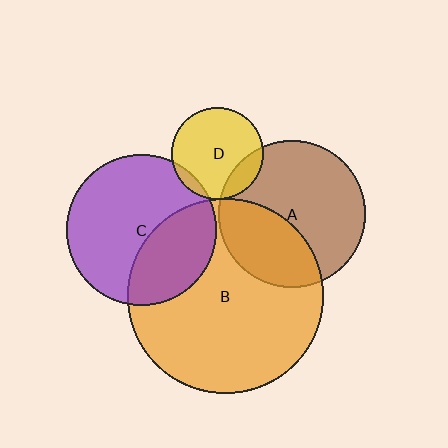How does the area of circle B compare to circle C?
Approximately 1.7 times.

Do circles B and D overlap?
Yes.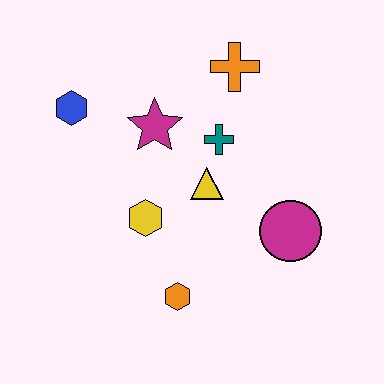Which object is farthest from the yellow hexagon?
The orange cross is farthest from the yellow hexagon.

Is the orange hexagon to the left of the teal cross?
Yes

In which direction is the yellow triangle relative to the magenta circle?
The yellow triangle is to the left of the magenta circle.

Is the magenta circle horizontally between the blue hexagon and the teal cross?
No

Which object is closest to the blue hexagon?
The magenta star is closest to the blue hexagon.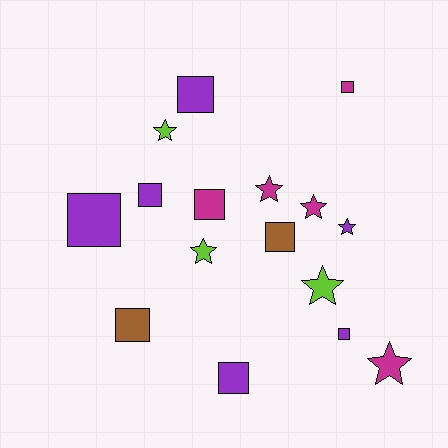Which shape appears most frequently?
Square, with 9 objects.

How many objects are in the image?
There are 16 objects.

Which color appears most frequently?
Purple, with 6 objects.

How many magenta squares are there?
There are 2 magenta squares.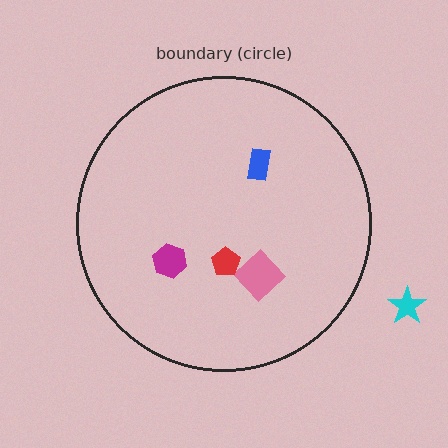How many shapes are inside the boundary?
4 inside, 1 outside.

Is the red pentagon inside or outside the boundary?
Inside.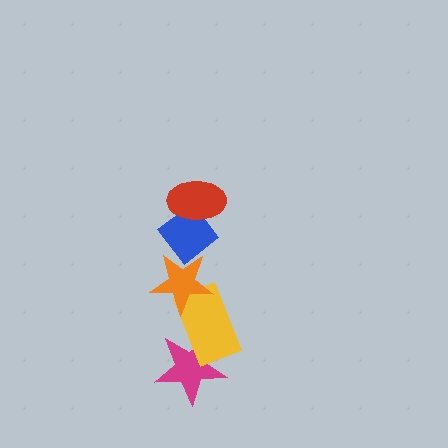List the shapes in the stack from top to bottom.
From top to bottom: the red ellipse, the blue diamond, the orange star, the yellow rectangle, the magenta star.